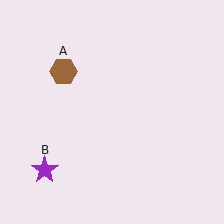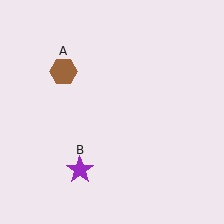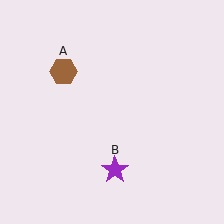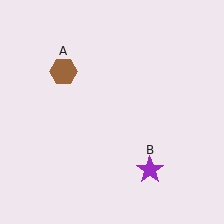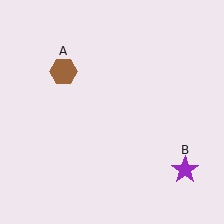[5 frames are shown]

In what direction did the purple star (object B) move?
The purple star (object B) moved right.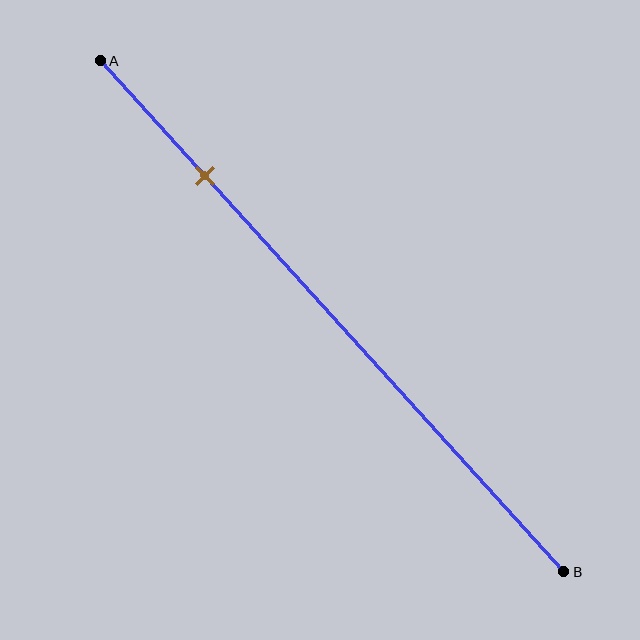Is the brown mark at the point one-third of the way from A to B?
No, the mark is at about 25% from A, not at the 33% one-third point.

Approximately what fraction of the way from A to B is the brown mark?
The brown mark is approximately 25% of the way from A to B.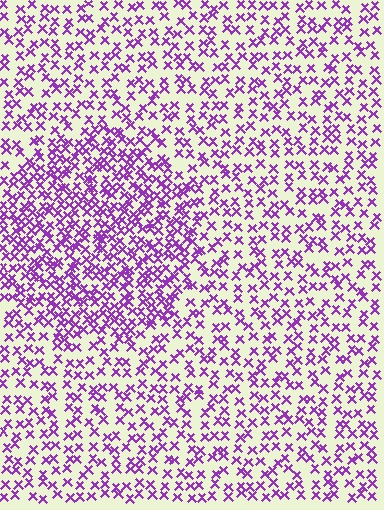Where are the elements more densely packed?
The elements are more densely packed inside the circle boundary.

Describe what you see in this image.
The image contains small purple elements arranged at two different densities. A circle-shaped region is visible where the elements are more densely packed than the surrounding area.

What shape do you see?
I see a circle.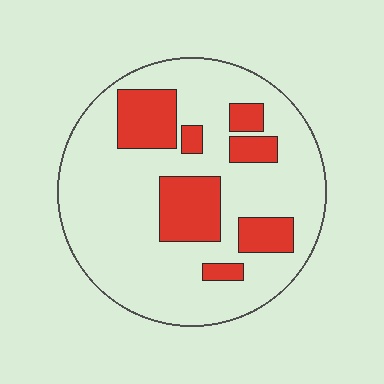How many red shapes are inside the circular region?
7.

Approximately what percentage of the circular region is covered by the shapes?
Approximately 25%.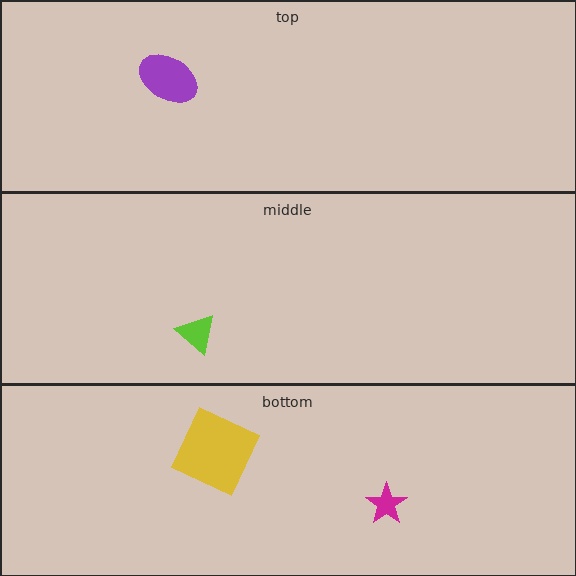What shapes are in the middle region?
The lime triangle.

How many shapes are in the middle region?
1.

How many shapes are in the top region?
1.